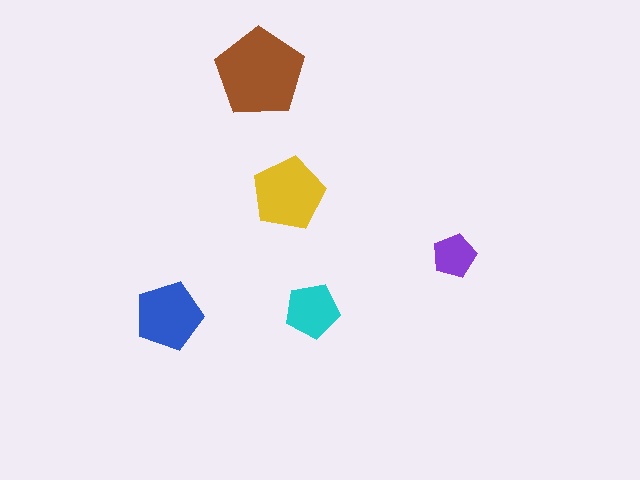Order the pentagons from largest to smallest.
the brown one, the yellow one, the blue one, the cyan one, the purple one.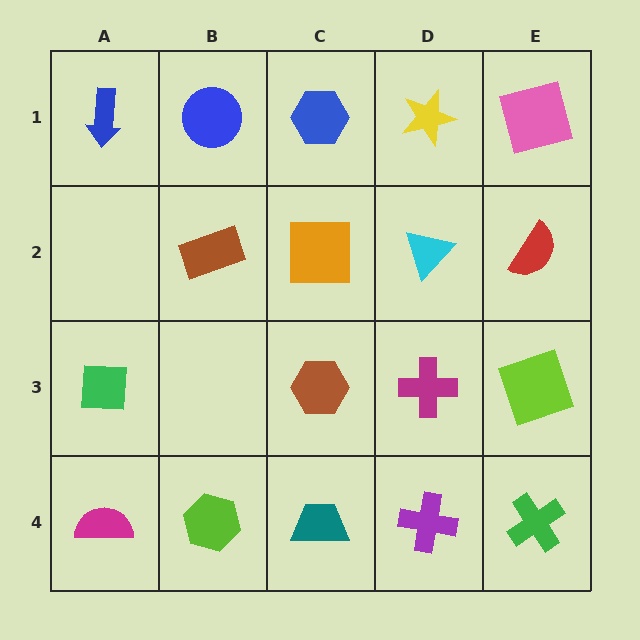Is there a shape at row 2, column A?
No, that cell is empty.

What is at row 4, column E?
A green cross.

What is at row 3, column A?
A green square.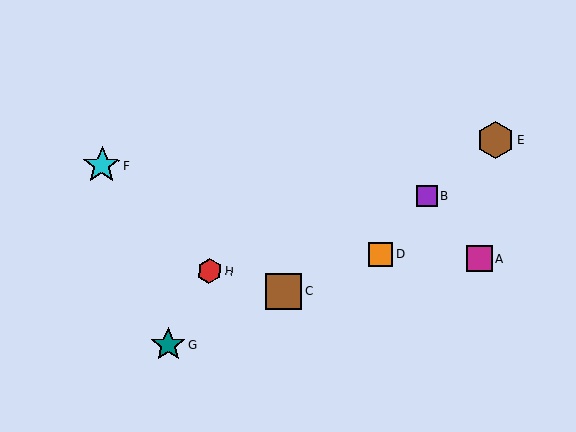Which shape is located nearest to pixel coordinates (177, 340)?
The teal star (labeled G) at (168, 345) is nearest to that location.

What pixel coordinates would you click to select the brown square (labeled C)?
Click at (284, 291) to select the brown square C.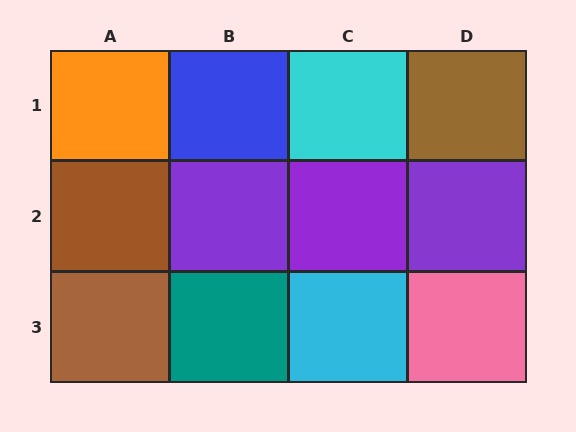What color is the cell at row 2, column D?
Purple.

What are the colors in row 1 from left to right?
Orange, blue, cyan, brown.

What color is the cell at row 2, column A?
Brown.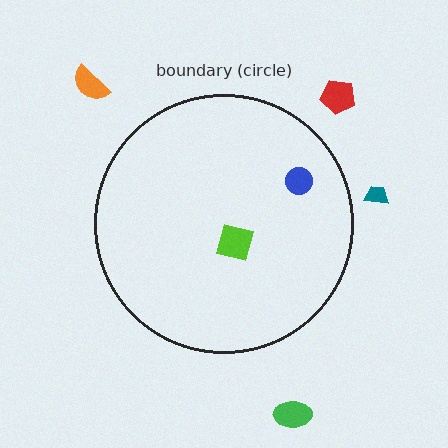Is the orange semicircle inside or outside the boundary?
Outside.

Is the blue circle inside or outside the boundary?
Inside.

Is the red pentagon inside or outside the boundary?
Outside.